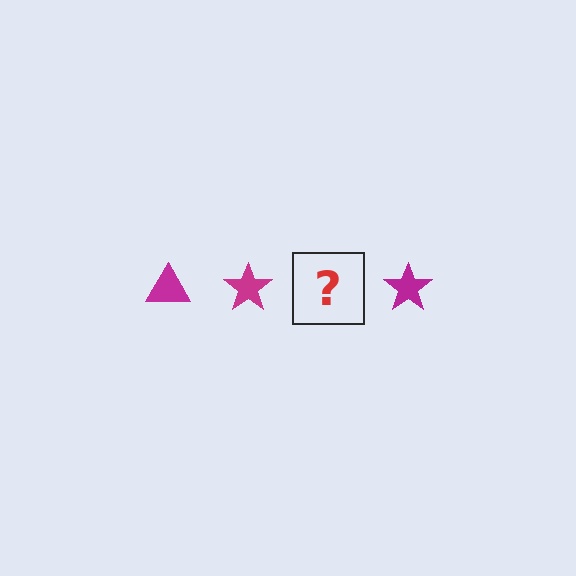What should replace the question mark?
The question mark should be replaced with a magenta triangle.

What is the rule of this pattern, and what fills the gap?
The rule is that the pattern cycles through triangle, star shapes in magenta. The gap should be filled with a magenta triangle.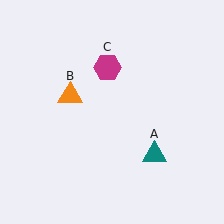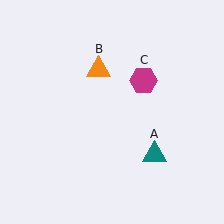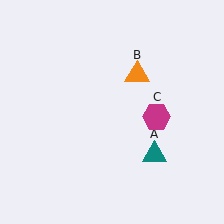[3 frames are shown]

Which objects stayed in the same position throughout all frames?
Teal triangle (object A) remained stationary.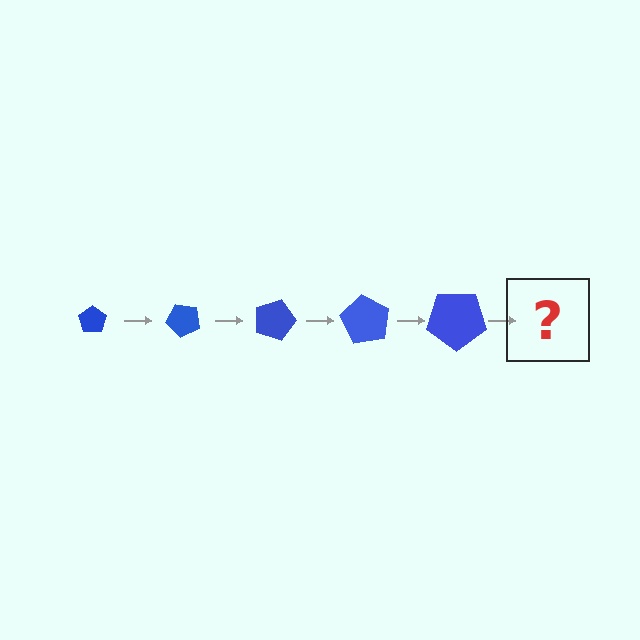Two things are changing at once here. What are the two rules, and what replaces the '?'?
The two rules are that the pentagon grows larger each step and it rotates 45 degrees each step. The '?' should be a pentagon, larger than the previous one and rotated 225 degrees from the start.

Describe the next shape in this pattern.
It should be a pentagon, larger than the previous one and rotated 225 degrees from the start.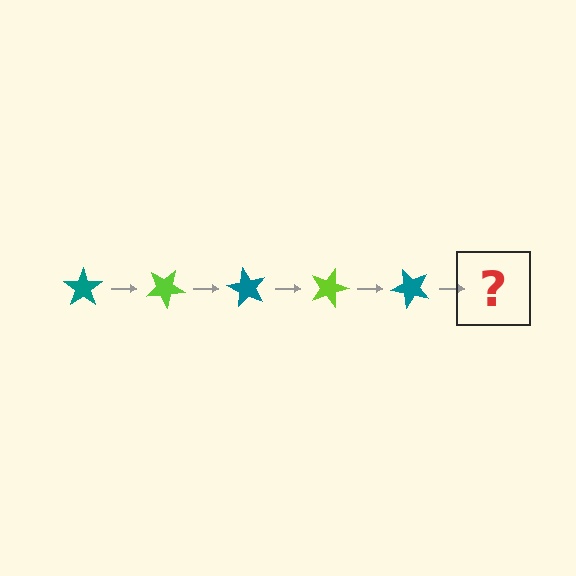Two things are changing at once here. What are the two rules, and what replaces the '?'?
The two rules are that it rotates 30 degrees each step and the color cycles through teal and lime. The '?' should be a lime star, rotated 150 degrees from the start.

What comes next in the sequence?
The next element should be a lime star, rotated 150 degrees from the start.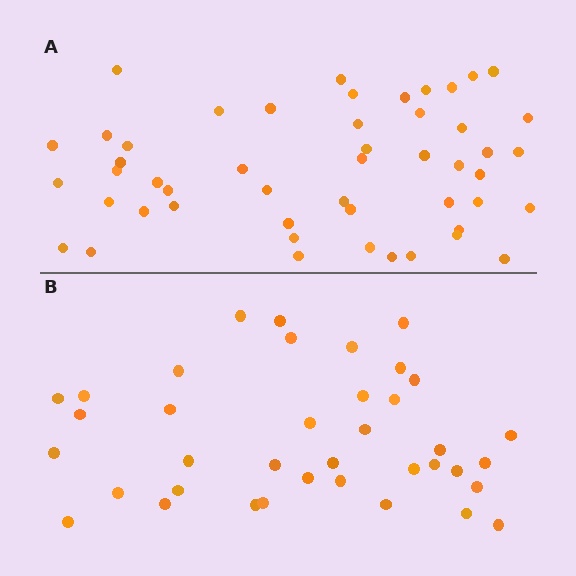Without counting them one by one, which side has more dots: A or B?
Region A (the top region) has more dots.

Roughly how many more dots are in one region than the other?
Region A has roughly 12 or so more dots than region B.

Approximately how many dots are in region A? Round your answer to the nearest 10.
About 50 dots.